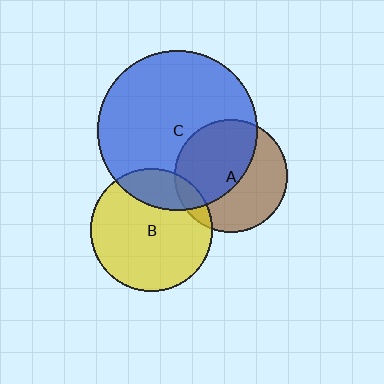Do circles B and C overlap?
Yes.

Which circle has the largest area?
Circle C (blue).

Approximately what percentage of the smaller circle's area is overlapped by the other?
Approximately 20%.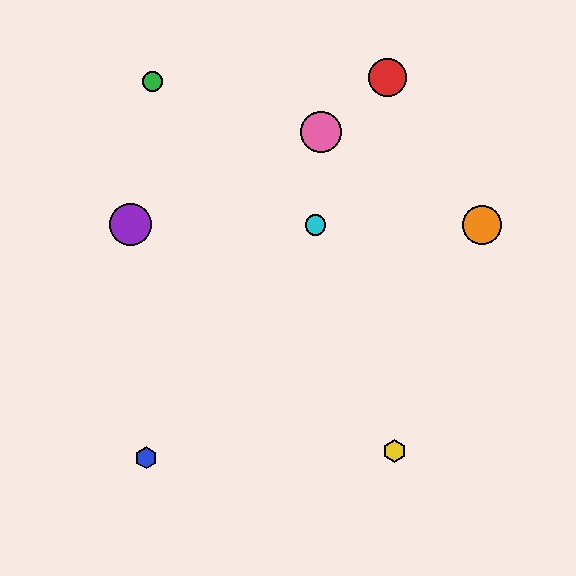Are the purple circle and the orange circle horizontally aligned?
Yes, both are at y≈225.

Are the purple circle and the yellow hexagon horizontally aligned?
No, the purple circle is at y≈225 and the yellow hexagon is at y≈451.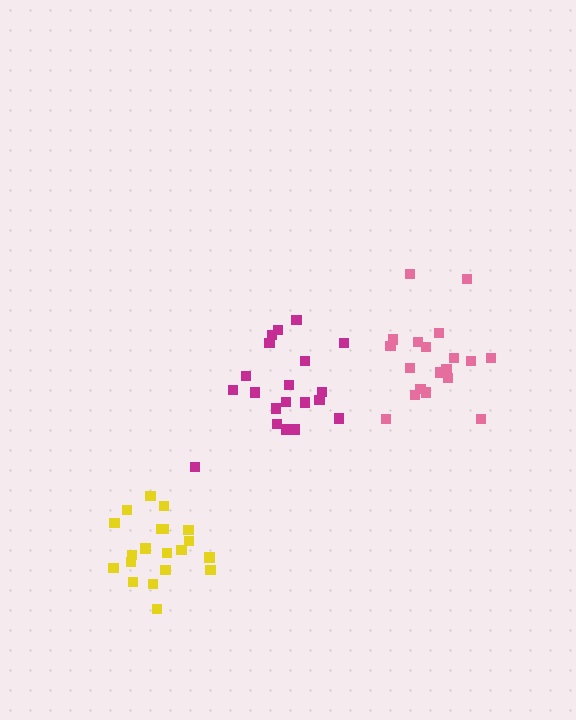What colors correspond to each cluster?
The clusters are colored: pink, yellow, magenta.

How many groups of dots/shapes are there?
There are 3 groups.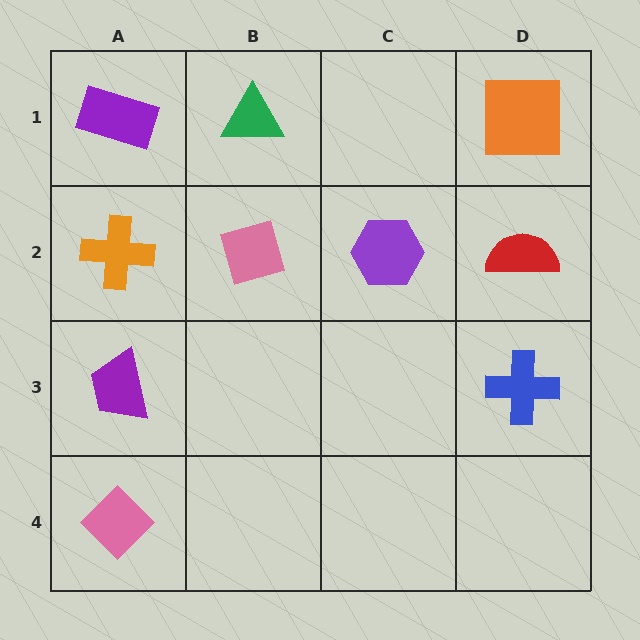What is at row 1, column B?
A green triangle.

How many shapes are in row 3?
2 shapes.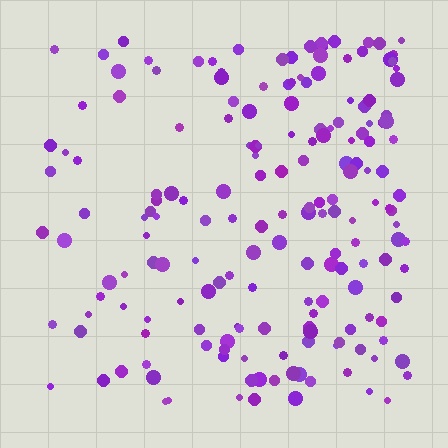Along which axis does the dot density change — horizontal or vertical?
Horizontal.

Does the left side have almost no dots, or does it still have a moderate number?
Still a moderate number, just noticeably fewer than the right.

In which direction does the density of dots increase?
From left to right, with the right side densest.